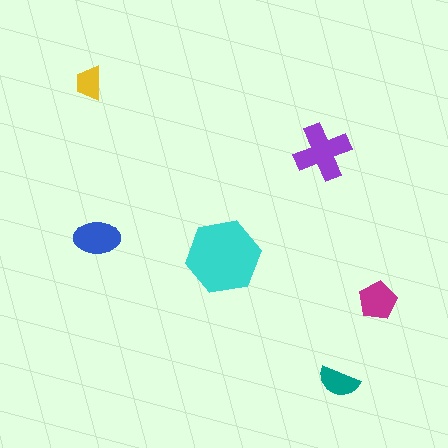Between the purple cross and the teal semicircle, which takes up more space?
The purple cross.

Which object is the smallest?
The yellow trapezoid.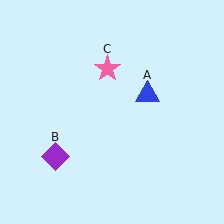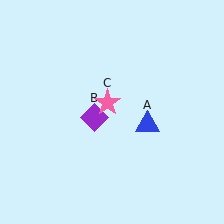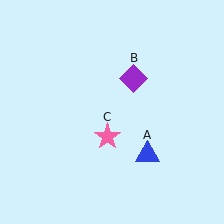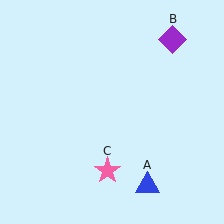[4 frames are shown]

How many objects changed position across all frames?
3 objects changed position: blue triangle (object A), purple diamond (object B), pink star (object C).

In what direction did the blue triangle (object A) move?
The blue triangle (object A) moved down.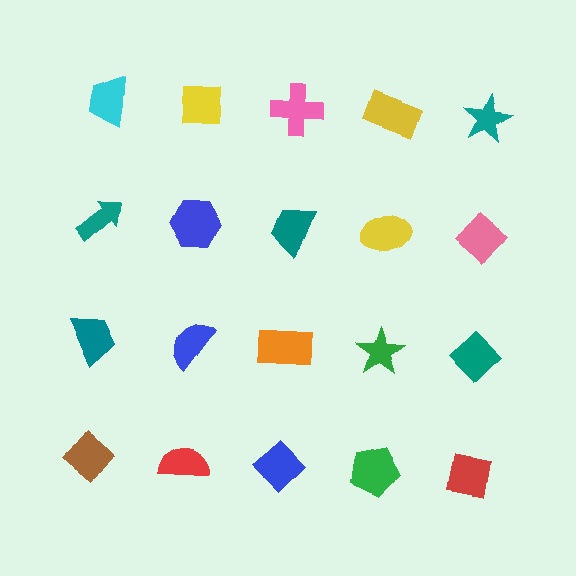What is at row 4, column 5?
A red square.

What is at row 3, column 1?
A teal trapezoid.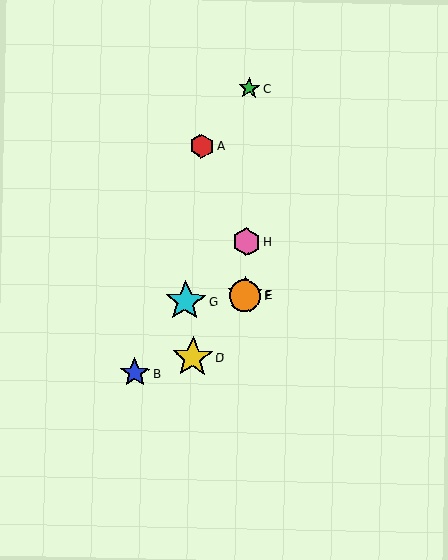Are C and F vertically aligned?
Yes, both are at x≈249.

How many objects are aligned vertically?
4 objects (C, E, F, H) are aligned vertically.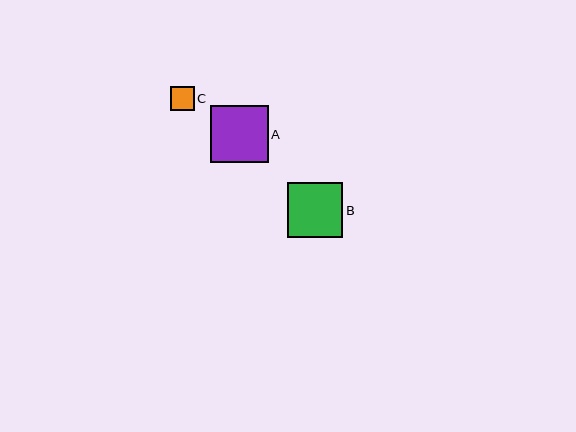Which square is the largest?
Square A is the largest with a size of approximately 58 pixels.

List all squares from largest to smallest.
From largest to smallest: A, B, C.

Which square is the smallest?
Square C is the smallest with a size of approximately 24 pixels.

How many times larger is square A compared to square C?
Square A is approximately 2.4 times the size of square C.